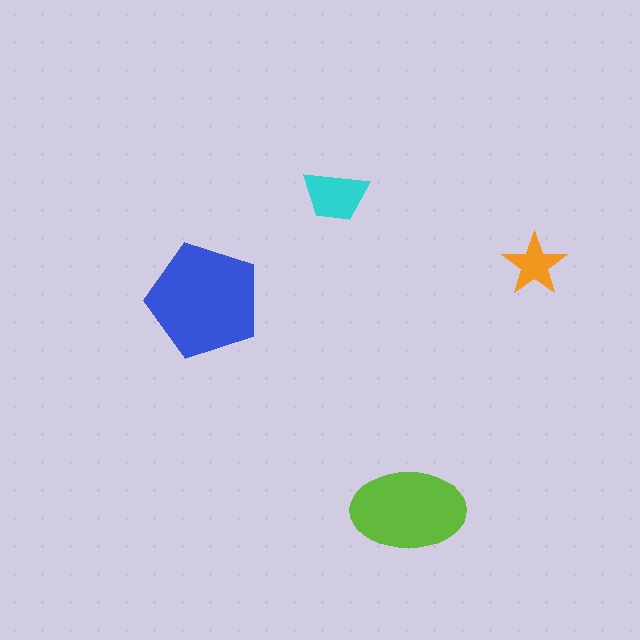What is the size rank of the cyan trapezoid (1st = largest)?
3rd.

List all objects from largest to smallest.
The blue pentagon, the lime ellipse, the cyan trapezoid, the orange star.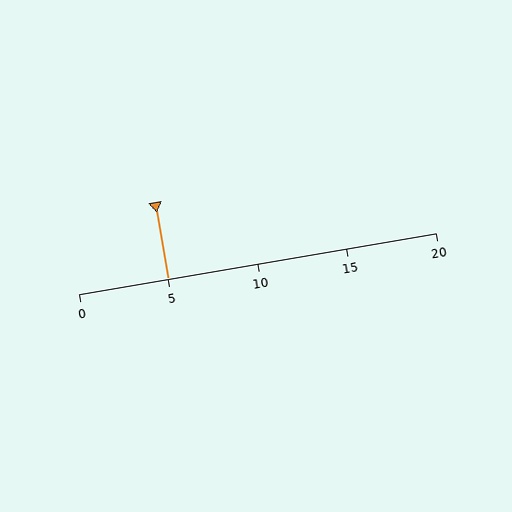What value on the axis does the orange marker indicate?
The marker indicates approximately 5.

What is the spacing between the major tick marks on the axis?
The major ticks are spaced 5 apart.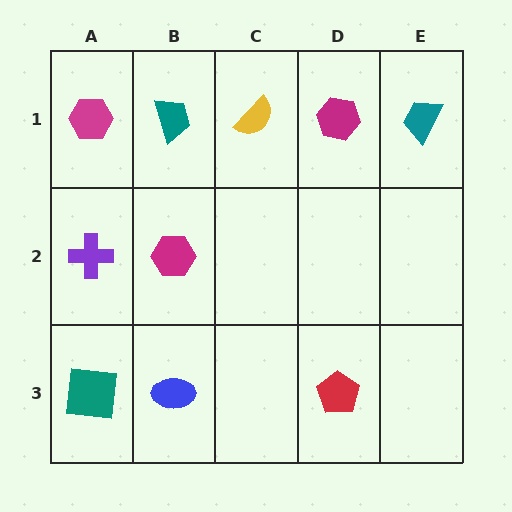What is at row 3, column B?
A blue ellipse.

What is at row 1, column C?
A yellow semicircle.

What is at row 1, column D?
A magenta hexagon.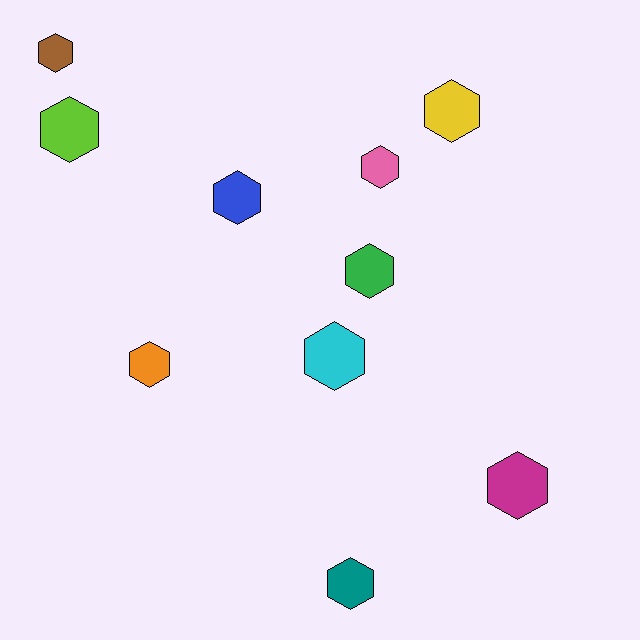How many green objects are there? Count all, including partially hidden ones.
There is 1 green object.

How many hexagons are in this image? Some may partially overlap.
There are 10 hexagons.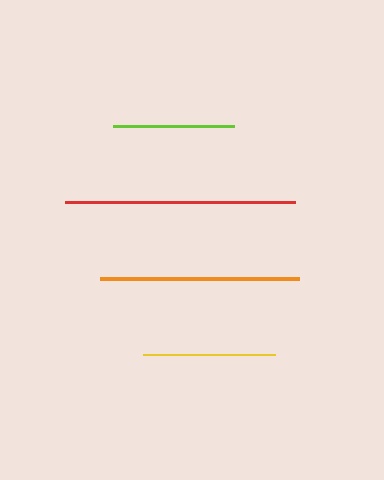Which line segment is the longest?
The red line is the longest at approximately 230 pixels.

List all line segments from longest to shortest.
From longest to shortest: red, orange, yellow, lime.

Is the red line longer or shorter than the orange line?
The red line is longer than the orange line.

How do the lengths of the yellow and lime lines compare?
The yellow and lime lines are approximately the same length.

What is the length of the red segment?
The red segment is approximately 230 pixels long.